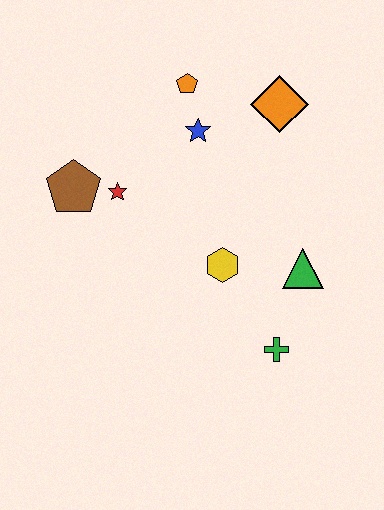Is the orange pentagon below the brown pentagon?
No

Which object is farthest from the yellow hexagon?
The orange pentagon is farthest from the yellow hexagon.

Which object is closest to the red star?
The brown pentagon is closest to the red star.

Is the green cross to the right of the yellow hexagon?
Yes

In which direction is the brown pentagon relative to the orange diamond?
The brown pentagon is to the left of the orange diamond.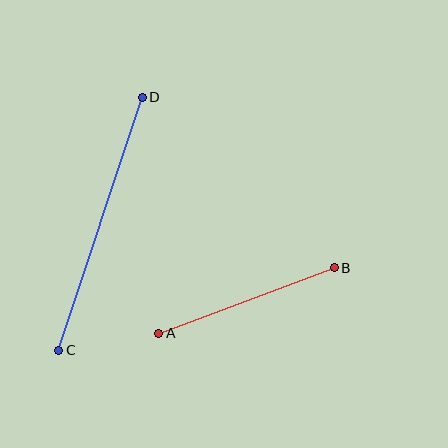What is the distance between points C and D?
The distance is approximately 267 pixels.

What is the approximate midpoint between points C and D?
The midpoint is at approximately (101, 224) pixels.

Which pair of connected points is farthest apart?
Points C and D are farthest apart.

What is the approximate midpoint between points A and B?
The midpoint is at approximately (246, 301) pixels.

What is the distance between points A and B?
The distance is approximately 187 pixels.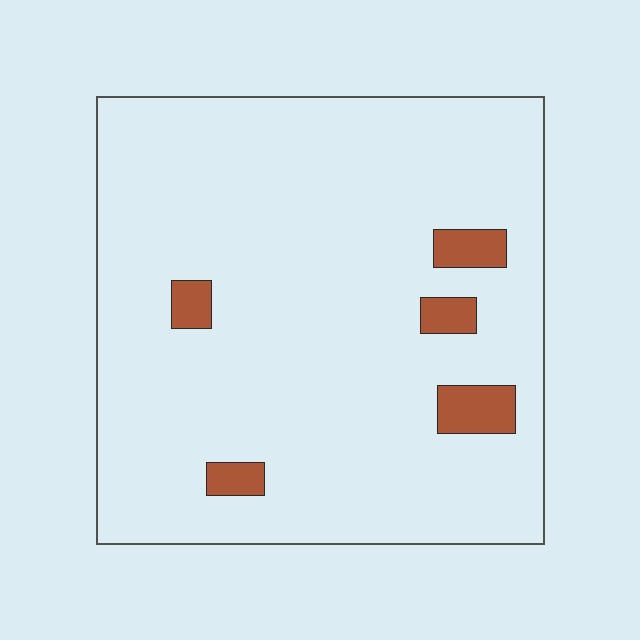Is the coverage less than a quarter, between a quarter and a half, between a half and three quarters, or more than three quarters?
Less than a quarter.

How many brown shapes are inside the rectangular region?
5.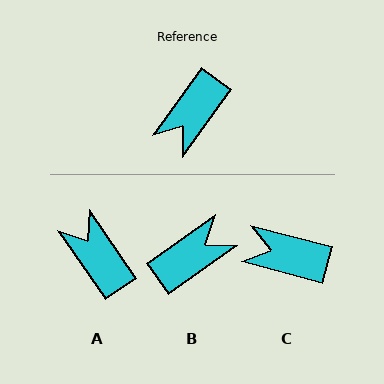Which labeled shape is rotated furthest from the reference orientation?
B, about 161 degrees away.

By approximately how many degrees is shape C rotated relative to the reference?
Approximately 69 degrees clockwise.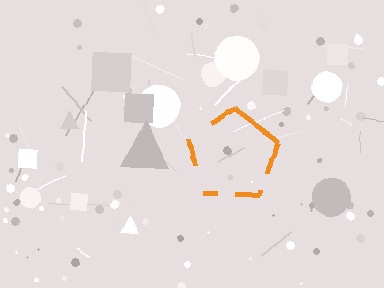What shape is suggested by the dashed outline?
The dashed outline suggests a pentagon.